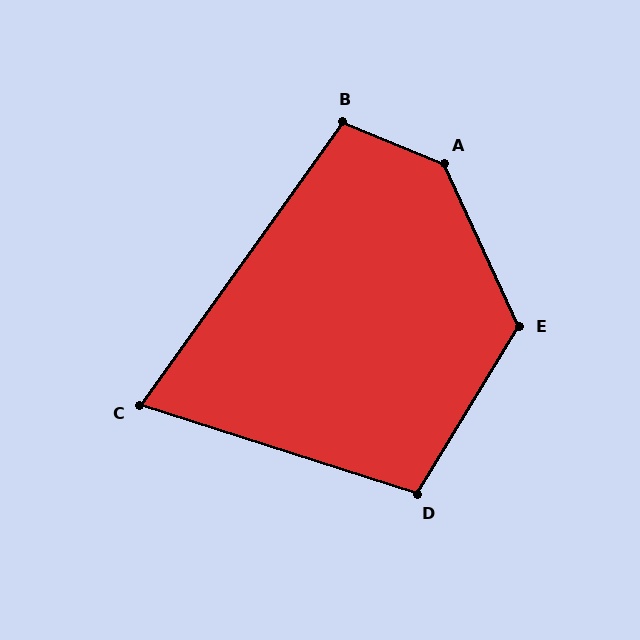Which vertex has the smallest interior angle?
C, at approximately 72 degrees.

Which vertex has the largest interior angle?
A, at approximately 137 degrees.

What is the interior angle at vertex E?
Approximately 124 degrees (obtuse).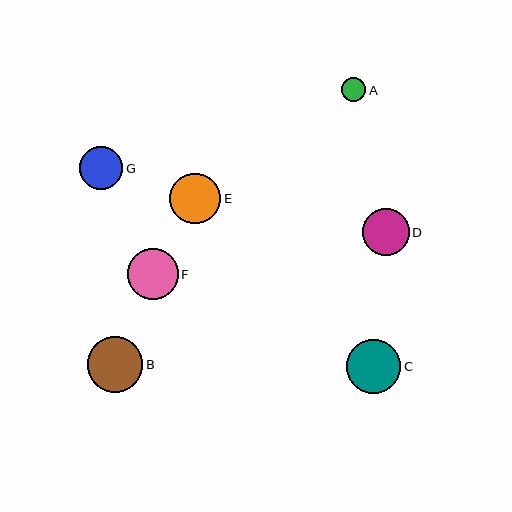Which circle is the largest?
Circle B is the largest with a size of approximately 56 pixels.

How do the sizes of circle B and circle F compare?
Circle B and circle F are approximately the same size.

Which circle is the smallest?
Circle A is the smallest with a size of approximately 25 pixels.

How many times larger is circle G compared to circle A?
Circle G is approximately 1.7 times the size of circle A.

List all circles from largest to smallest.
From largest to smallest: B, C, E, F, D, G, A.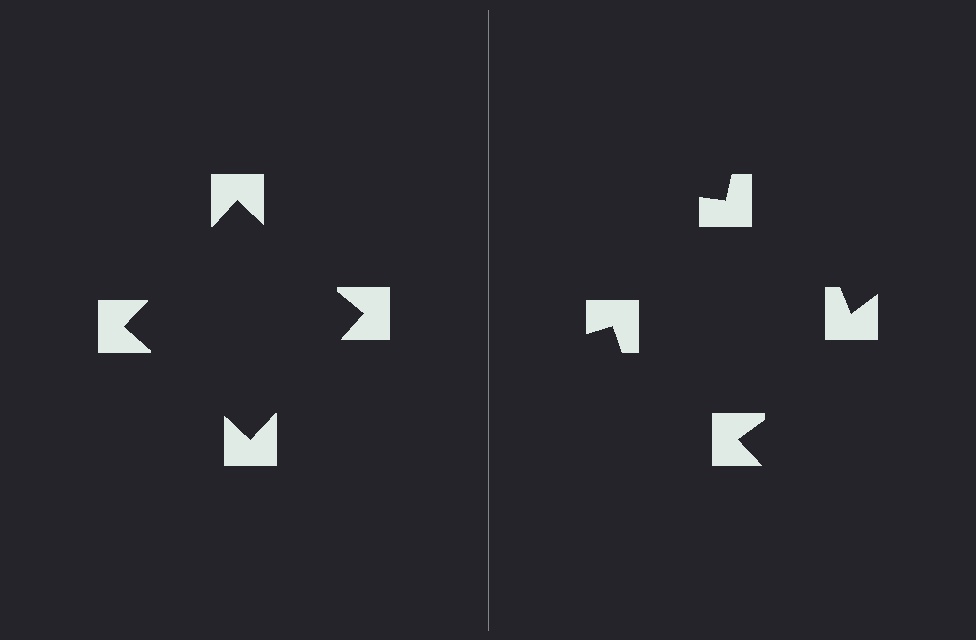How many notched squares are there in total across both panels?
8 — 4 on each side.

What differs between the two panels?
The notched squares are positioned identically on both sides; only the wedge orientations differ. On the left they align to a square; on the right they are misaligned.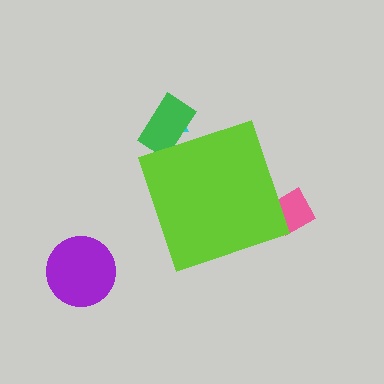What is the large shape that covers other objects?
A lime diamond.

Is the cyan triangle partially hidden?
Yes, the cyan triangle is partially hidden behind the lime diamond.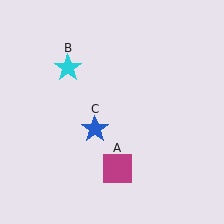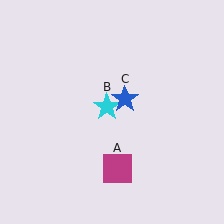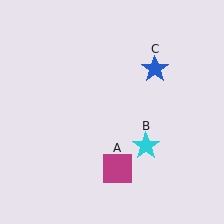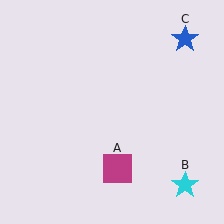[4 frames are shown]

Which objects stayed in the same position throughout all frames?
Magenta square (object A) remained stationary.